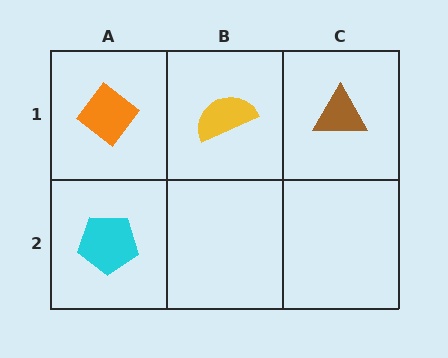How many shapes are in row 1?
3 shapes.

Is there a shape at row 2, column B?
No, that cell is empty.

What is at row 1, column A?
An orange diamond.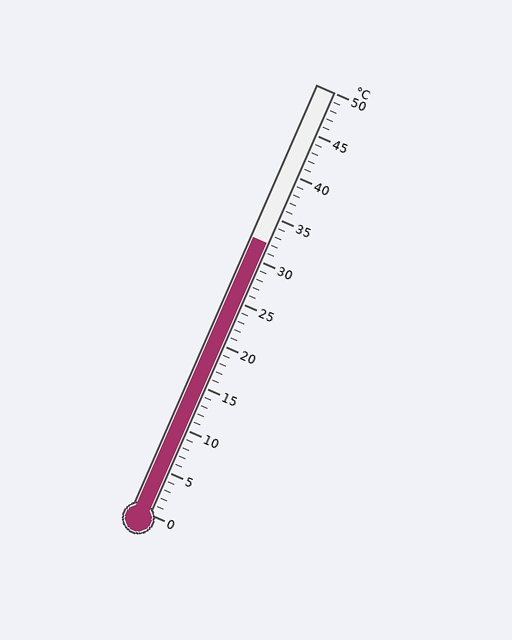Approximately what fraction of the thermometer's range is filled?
The thermometer is filled to approximately 65% of its range.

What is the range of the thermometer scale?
The thermometer scale ranges from 0°C to 50°C.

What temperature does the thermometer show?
The thermometer shows approximately 32°C.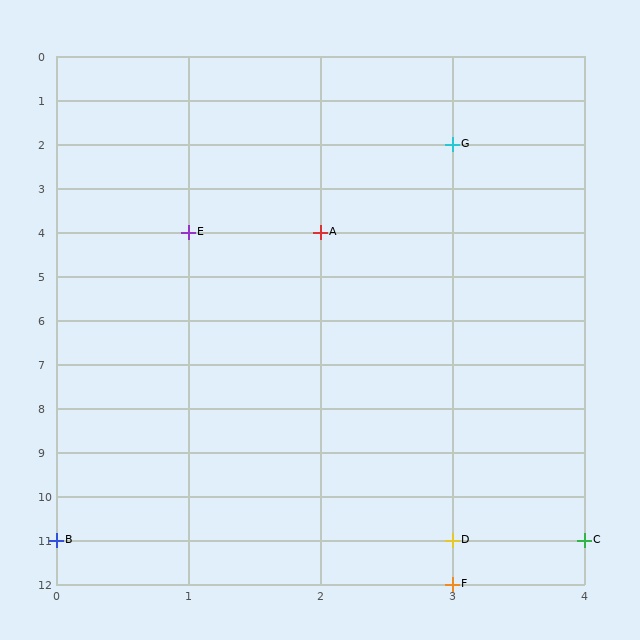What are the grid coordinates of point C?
Point C is at grid coordinates (4, 11).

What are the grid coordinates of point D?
Point D is at grid coordinates (3, 11).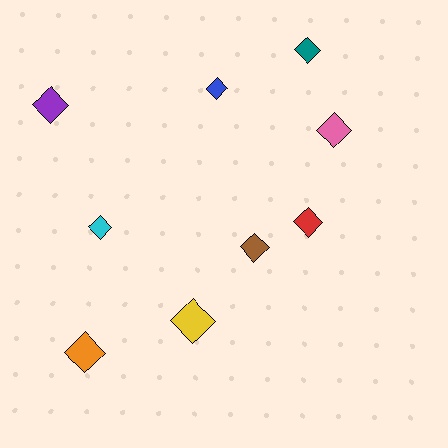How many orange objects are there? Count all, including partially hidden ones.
There is 1 orange object.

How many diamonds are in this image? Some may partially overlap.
There are 9 diamonds.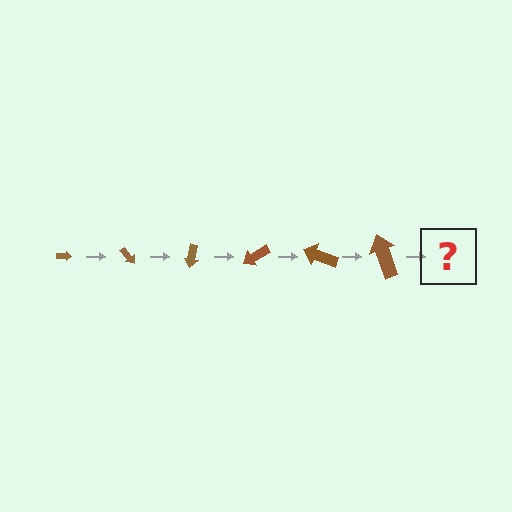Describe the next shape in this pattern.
It should be an arrow, larger than the previous one and rotated 300 degrees from the start.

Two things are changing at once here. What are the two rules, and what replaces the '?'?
The two rules are that the arrow grows larger each step and it rotates 50 degrees each step. The '?' should be an arrow, larger than the previous one and rotated 300 degrees from the start.